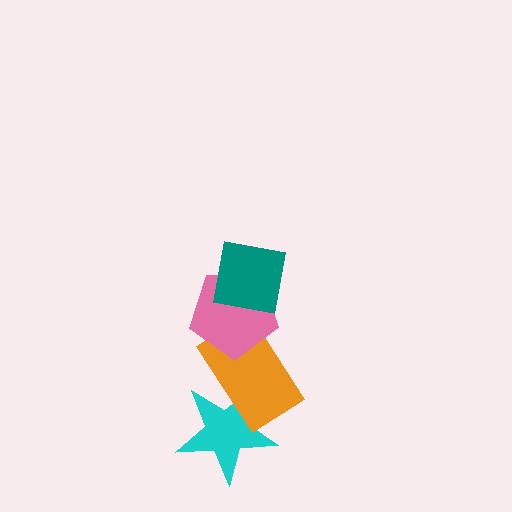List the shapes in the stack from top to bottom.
From top to bottom: the teal square, the pink pentagon, the orange rectangle, the cyan star.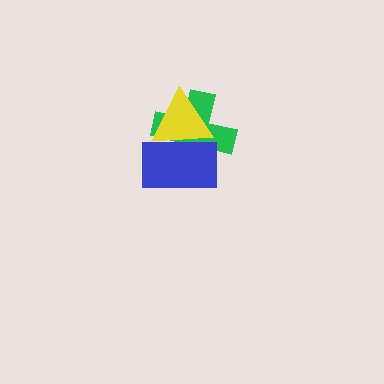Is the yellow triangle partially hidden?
Yes, it is partially covered by another shape.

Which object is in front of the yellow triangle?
The blue rectangle is in front of the yellow triangle.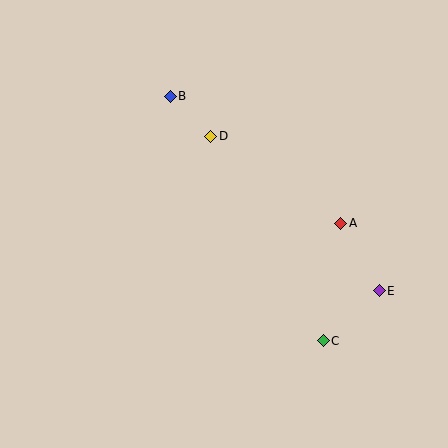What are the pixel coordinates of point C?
Point C is at (323, 341).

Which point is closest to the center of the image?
Point D at (211, 136) is closest to the center.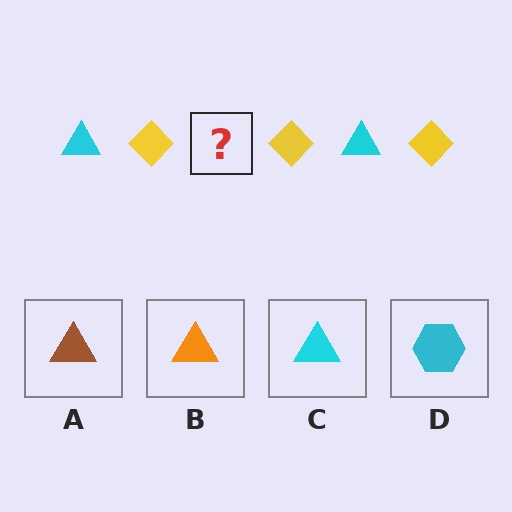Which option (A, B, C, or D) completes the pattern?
C.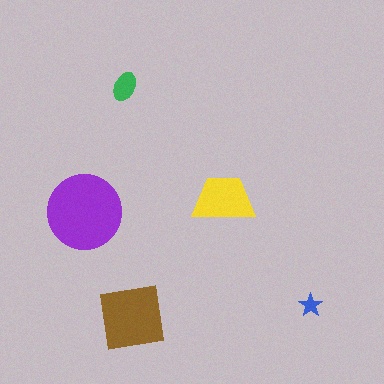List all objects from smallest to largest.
The blue star, the green ellipse, the yellow trapezoid, the brown square, the purple circle.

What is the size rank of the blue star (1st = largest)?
5th.